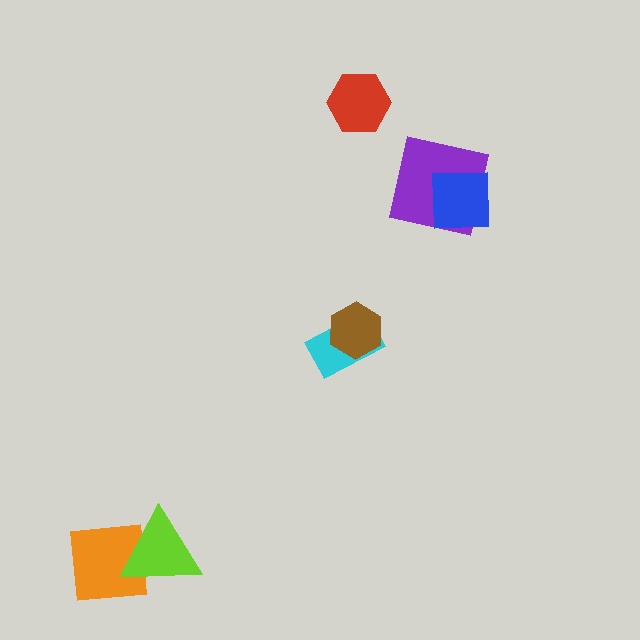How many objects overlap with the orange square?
1 object overlaps with the orange square.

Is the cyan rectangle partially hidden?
Yes, it is partially covered by another shape.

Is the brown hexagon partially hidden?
No, no other shape covers it.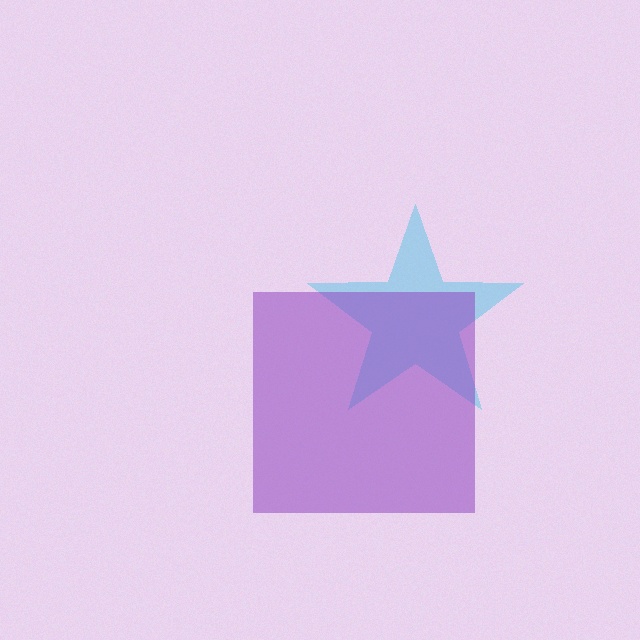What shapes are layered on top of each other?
The layered shapes are: a cyan star, a purple square.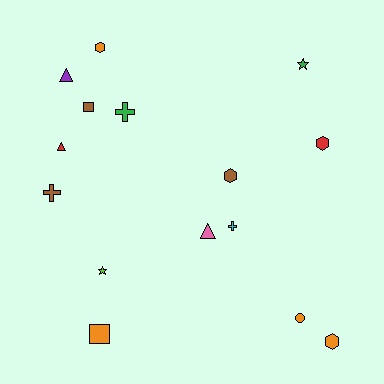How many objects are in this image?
There are 15 objects.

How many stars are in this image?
There are 2 stars.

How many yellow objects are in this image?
There are no yellow objects.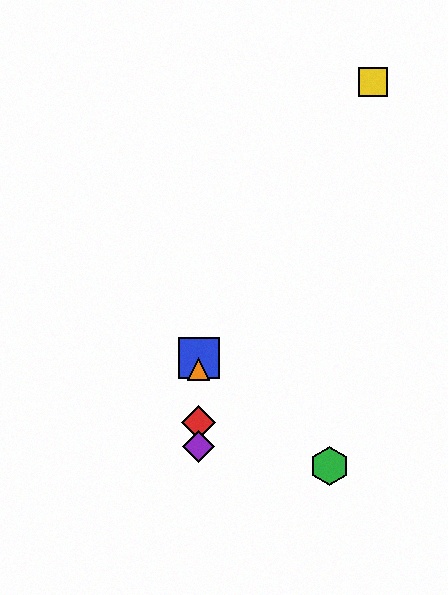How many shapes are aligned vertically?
4 shapes (the red diamond, the blue square, the purple diamond, the orange triangle) are aligned vertically.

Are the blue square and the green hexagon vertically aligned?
No, the blue square is at x≈199 and the green hexagon is at x≈330.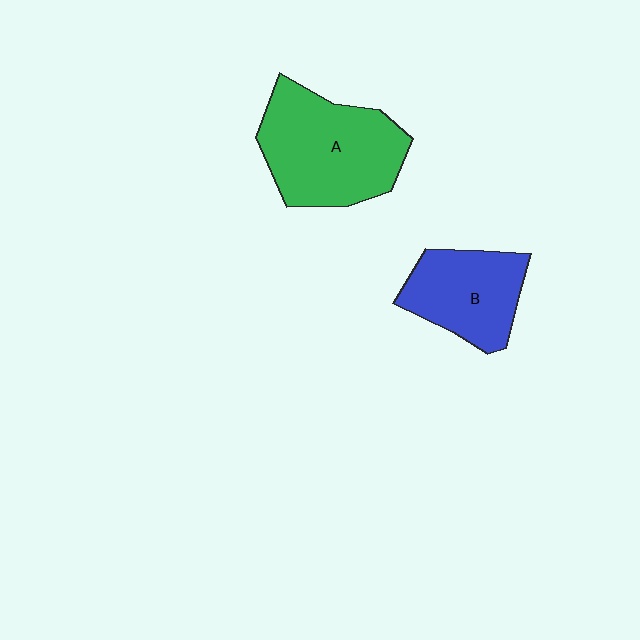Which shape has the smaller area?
Shape B (blue).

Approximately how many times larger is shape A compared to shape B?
Approximately 1.5 times.